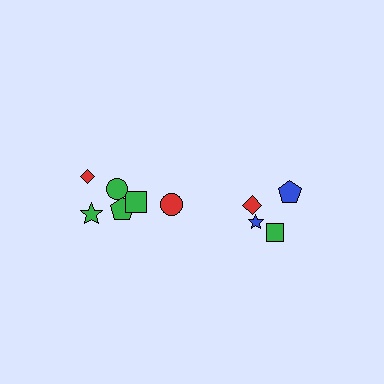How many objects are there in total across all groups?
There are 10 objects.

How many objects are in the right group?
There are 4 objects.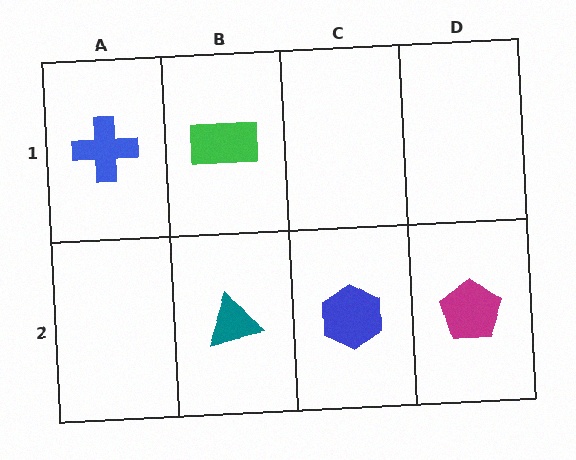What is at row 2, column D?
A magenta pentagon.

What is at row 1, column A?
A blue cross.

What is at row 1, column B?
A green rectangle.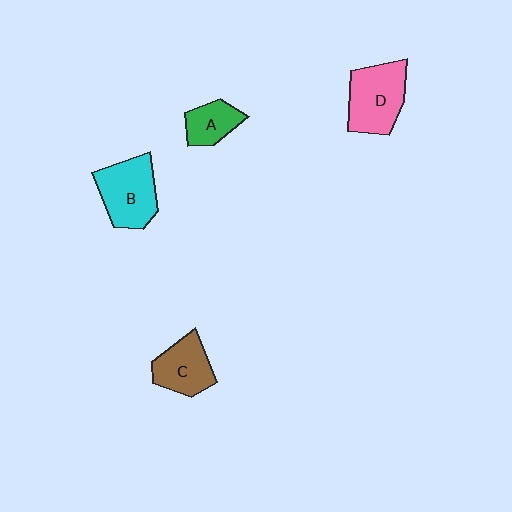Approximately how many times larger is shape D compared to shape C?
Approximately 1.3 times.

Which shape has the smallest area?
Shape A (green).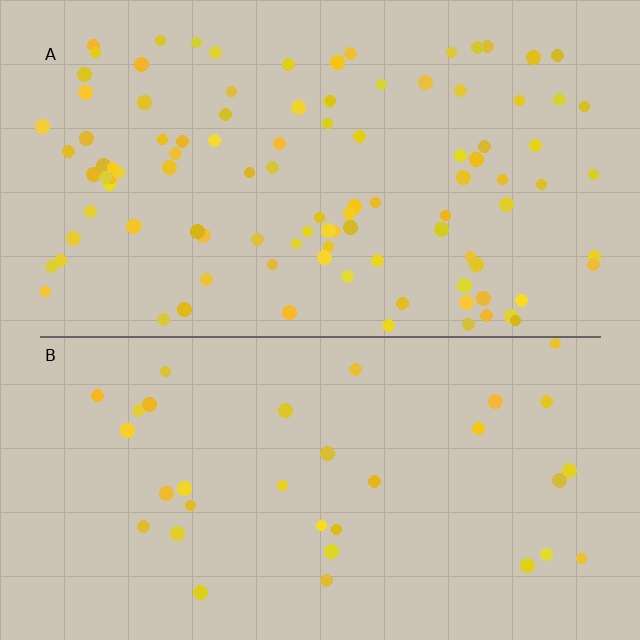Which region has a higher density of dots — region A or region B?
A (the top).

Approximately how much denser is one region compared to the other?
Approximately 3.2× — region A over region B.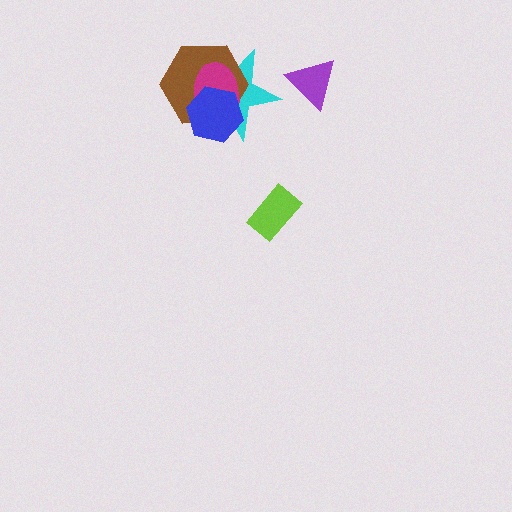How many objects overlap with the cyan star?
3 objects overlap with the cyan star.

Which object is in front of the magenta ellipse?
The blue hexagon is in front of the magenta ellipse.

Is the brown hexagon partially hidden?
Yes, it is partially covered by another shape.